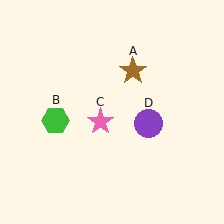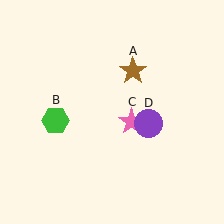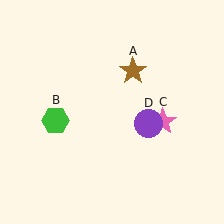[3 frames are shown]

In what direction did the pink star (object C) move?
The pink star (object C) moved right.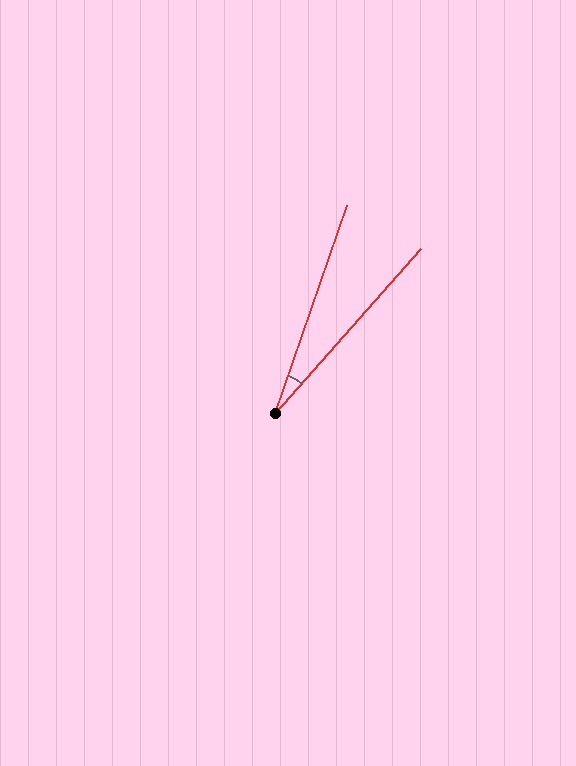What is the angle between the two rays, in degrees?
Approximately 22 degrees.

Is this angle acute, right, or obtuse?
It is acute.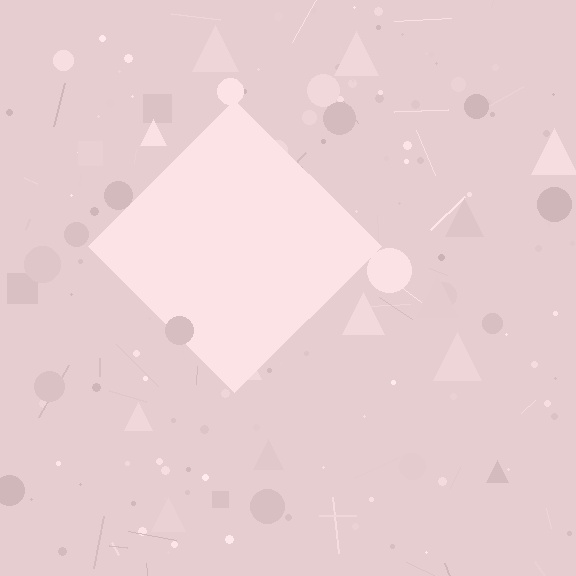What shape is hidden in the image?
A diamond is hidden in the image.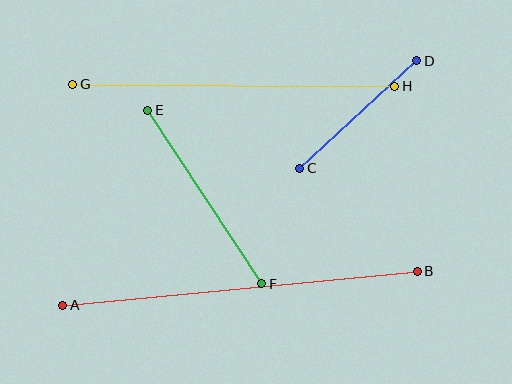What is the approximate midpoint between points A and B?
The midpoint is at approximately (240, 288) pixels.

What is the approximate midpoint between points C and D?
The midpoint is at approximately (358, 114) pixels.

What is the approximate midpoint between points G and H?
The midpoint is at approximately (234, 85) pixels.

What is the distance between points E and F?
The distance is approximately 208 pixels.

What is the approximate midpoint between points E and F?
The midpoint is at approximately (205, 197) pixels.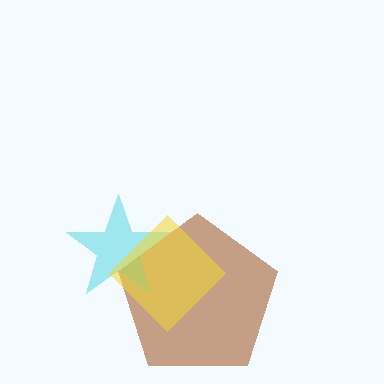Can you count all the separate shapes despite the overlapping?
Yes, there are 3 separate shapes.